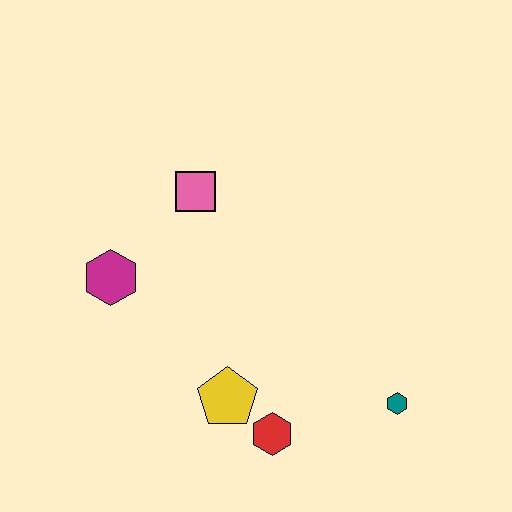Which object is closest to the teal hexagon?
The red hexagon is closest to the teal hexagon.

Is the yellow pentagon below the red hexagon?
No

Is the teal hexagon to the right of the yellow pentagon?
Yes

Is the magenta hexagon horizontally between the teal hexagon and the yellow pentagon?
No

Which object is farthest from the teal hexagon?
The magenta hexagon is farthest from the teal hexagon.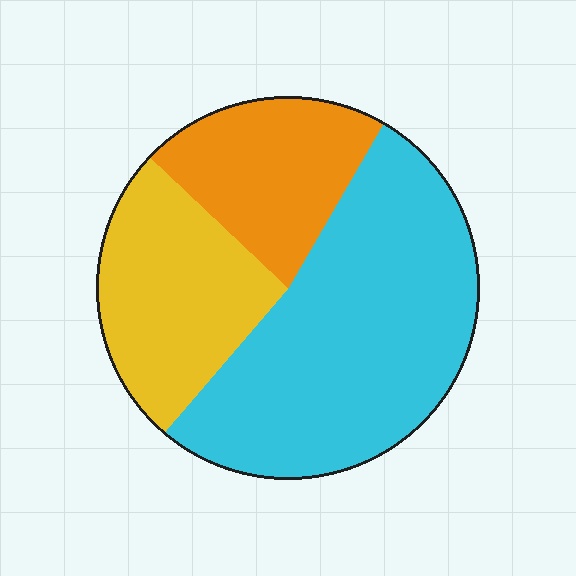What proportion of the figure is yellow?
Yellow takes up between a quarter and a half of the figure.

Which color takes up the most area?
Cyan, at roughly 55%.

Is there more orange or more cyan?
Cyan.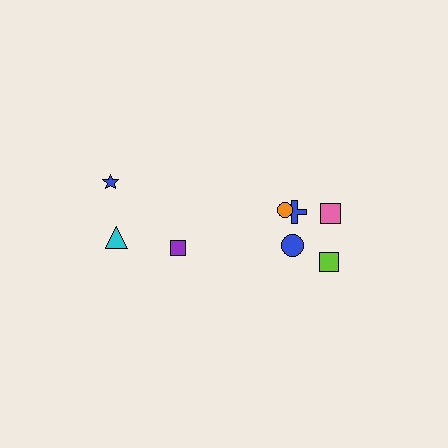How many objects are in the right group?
There are 5 objects.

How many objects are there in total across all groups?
There are 8 objects.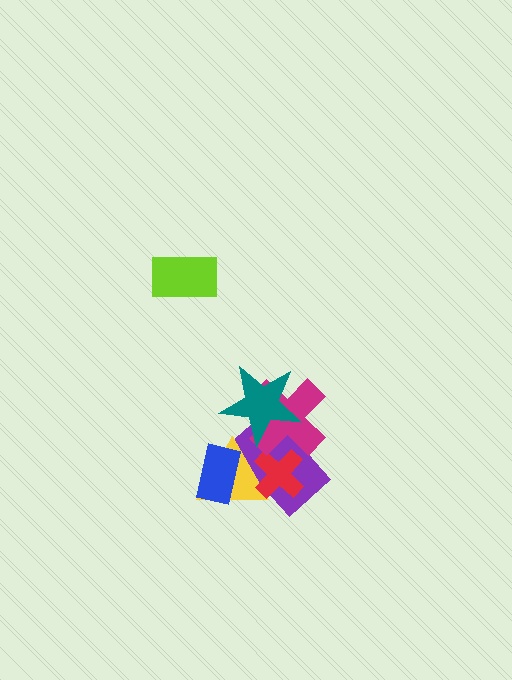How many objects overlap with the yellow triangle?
3 objects overlap with the yellow triangle.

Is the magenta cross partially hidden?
Yes, it is partially covered by another shape.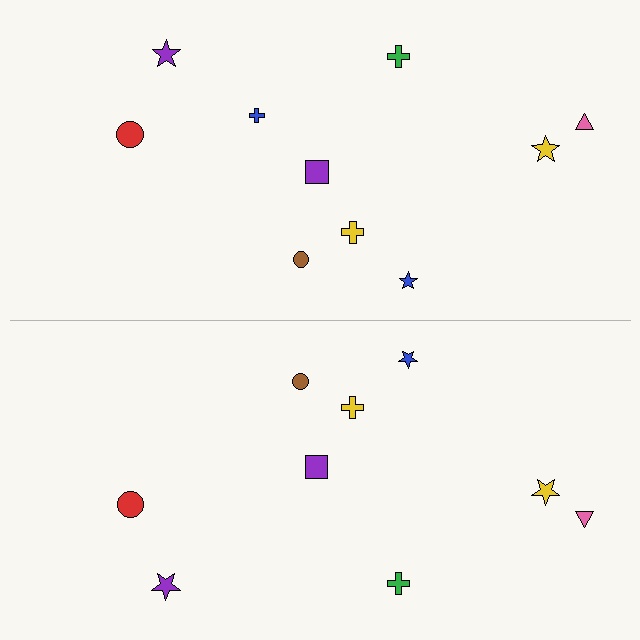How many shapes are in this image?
There are 19 shapes in this image.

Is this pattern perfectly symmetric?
No, the pattern is not perfectly symmetric. A blue cross is missing from the bottom side.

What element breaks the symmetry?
A blue cross is missing from the bottom side.